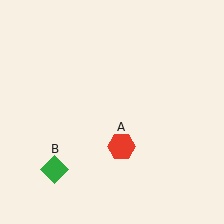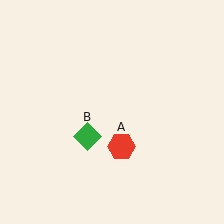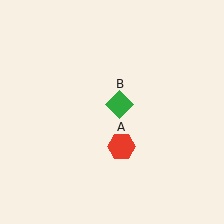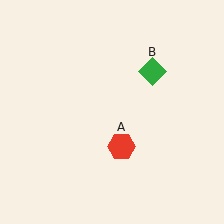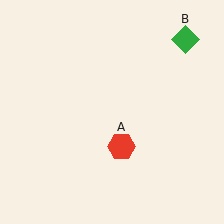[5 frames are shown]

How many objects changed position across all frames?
1 object changed position: green diamond (object B).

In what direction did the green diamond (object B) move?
The green diamond (object B) moved up and to the right.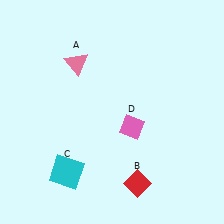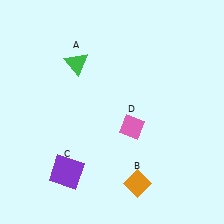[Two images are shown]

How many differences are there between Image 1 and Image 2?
There are 3 differences between the two images.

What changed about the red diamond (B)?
In Image 1, B is red. In Image 2, it changed to orange.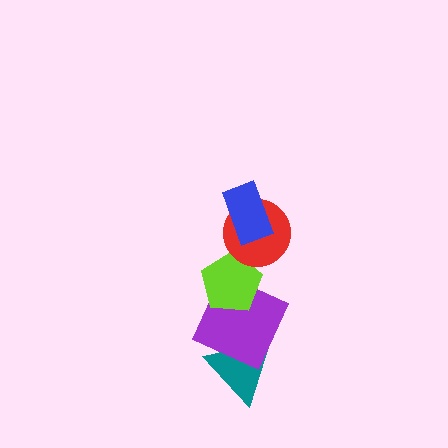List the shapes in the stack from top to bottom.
From top to bottom: the blue rectangle, the red circle, the lime pentagon, the purple square, the teal triangle.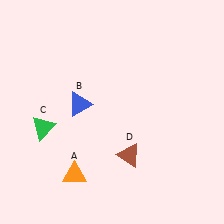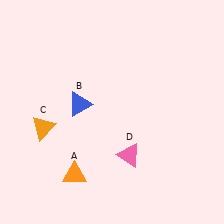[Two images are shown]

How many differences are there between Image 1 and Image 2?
There are 2 differences between the two images.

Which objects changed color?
C changed from green to orange. D changed from brown to pink.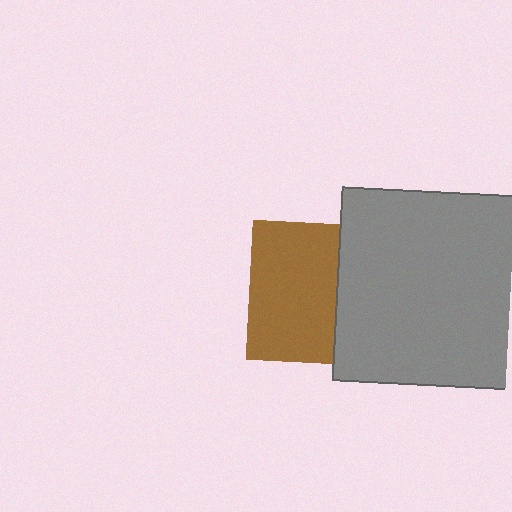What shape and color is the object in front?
The object in front is a gray square.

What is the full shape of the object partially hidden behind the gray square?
The partially hidden object is a brown square.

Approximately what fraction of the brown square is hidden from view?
Roughly 39% of the brown square is hidden behind the gray square.